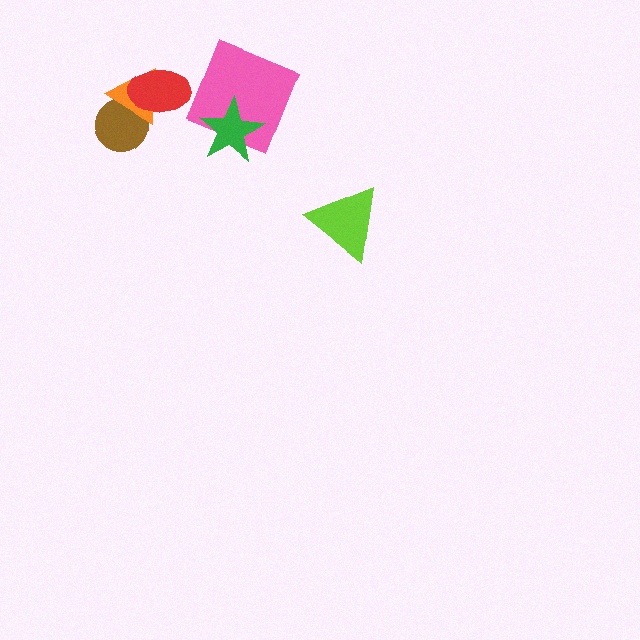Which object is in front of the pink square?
The green star is in front of the pink square.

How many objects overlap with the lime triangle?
0 objects overlap with the lime triangle.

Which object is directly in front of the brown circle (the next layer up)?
The orange triangle is directly in front of the brown circle.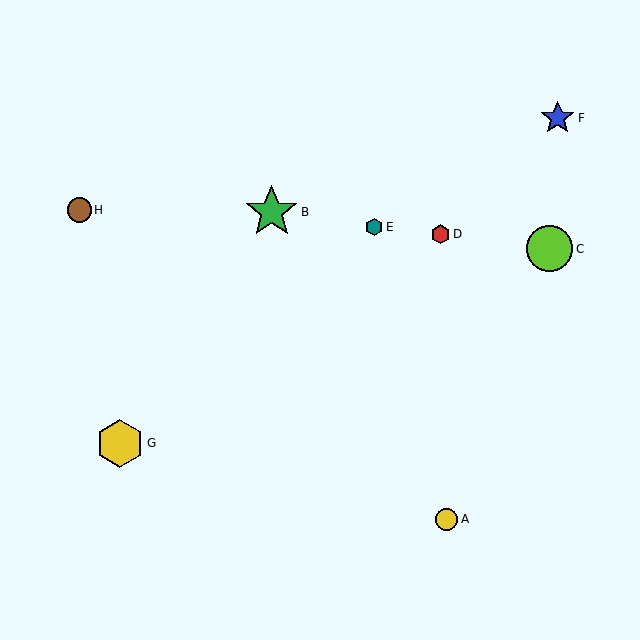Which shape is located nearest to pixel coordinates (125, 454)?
The yellow hexagon (labeled G) at (120, 443) is nearest to that location.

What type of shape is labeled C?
Shape C is a lime circle.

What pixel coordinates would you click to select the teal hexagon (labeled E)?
Click at (374, 227) to select the teal hexagon E.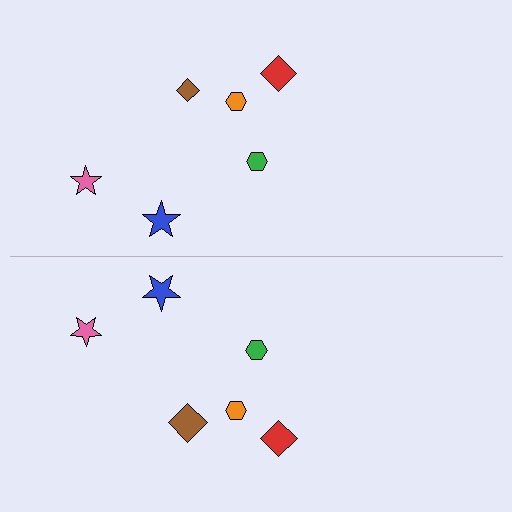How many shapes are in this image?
There are 12 shapes in this image.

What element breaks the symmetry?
The brown diamond on the bottom side has a different size than its mirror counterpart.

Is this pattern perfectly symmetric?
No, the pattern is not perfectly symmetric. The brown diamond on the bottom side has a different size than its mirror counterpart.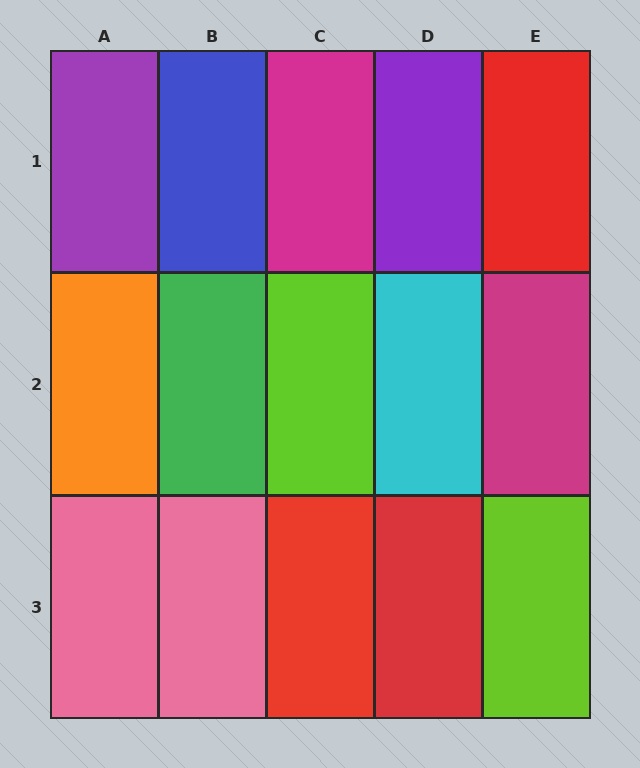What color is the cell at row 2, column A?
Orange.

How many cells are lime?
2 cells are lime.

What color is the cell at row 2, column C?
Lime.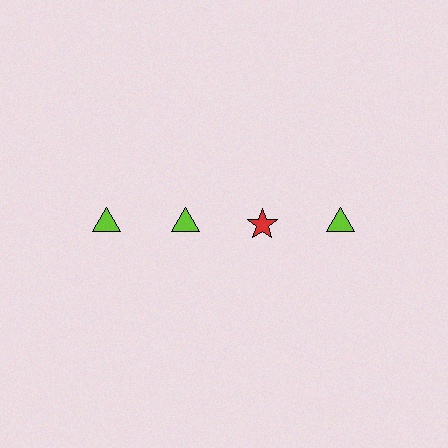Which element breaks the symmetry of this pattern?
The red star in the top row, center column breaks the symmetry. All other shapes are lime triangles.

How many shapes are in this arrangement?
There are 4 shapes arranged in a grid pattern.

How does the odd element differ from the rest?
It differs in both color (red instead of lime) and shape (star instead of triangle).